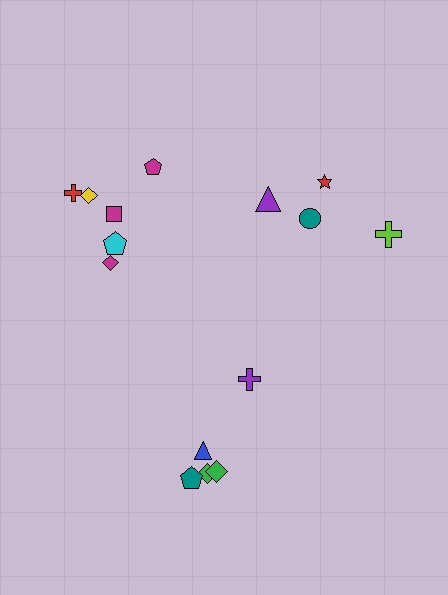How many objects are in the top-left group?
There are 6 objects.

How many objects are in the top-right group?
There are 4 objects.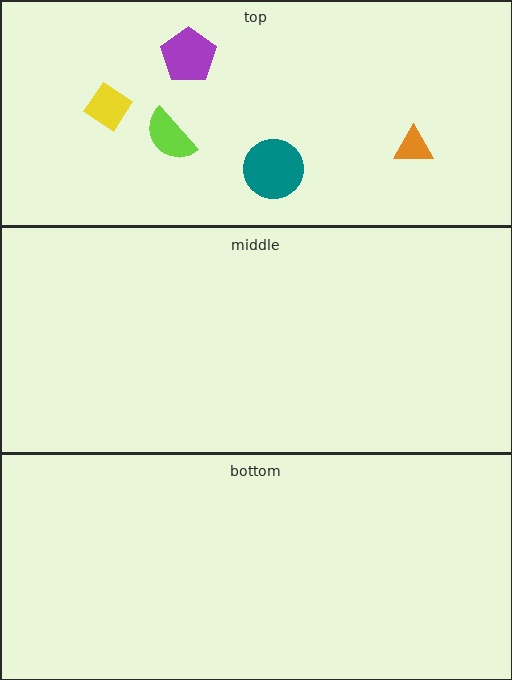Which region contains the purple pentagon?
The top region.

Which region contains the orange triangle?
The top region.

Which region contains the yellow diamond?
The top region.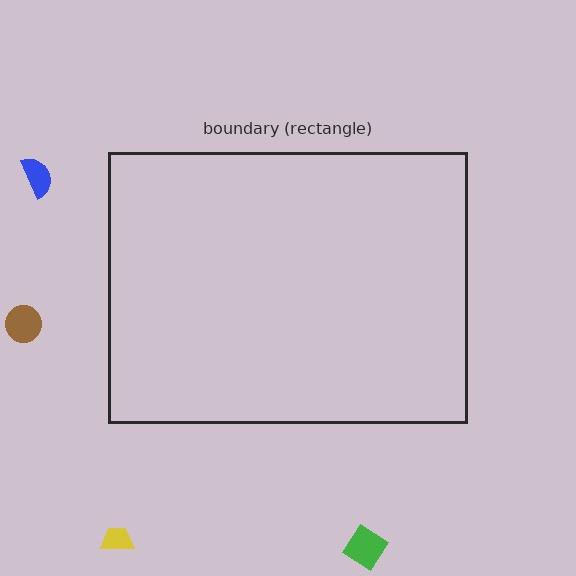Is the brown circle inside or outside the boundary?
Outside.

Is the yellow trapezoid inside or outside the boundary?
Outside.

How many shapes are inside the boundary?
0 inside, 4 outside.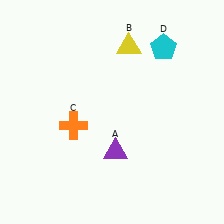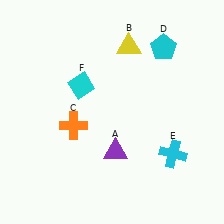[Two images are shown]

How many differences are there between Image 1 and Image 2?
There are 2 differences between the two images.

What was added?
A cyan cross (E), a cyan diamond (F) were added in Image 2.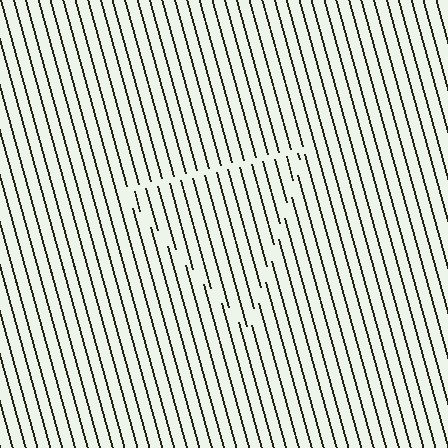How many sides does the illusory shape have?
3 sides — the line-ends trace a triangle.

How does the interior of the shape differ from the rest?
The interior of the shape contains the same grating, shifted by half a period — the contour is defined by the phase discontinuity where line-ends from the inner and outer gratings abut.